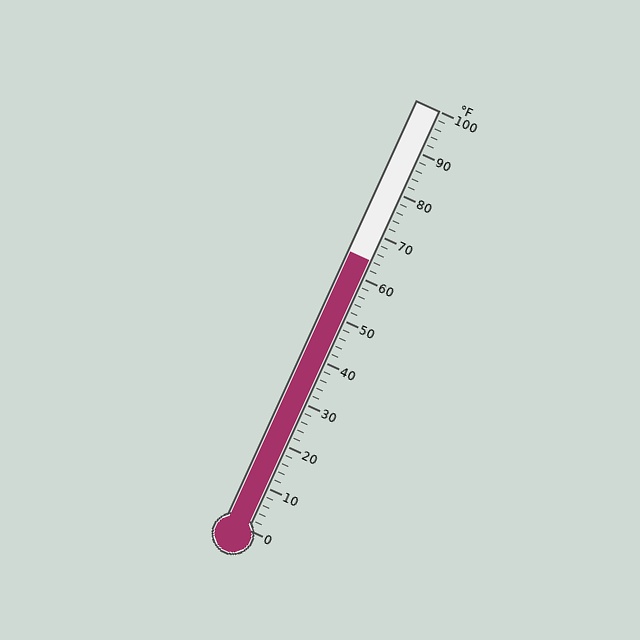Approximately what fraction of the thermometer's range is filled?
The thermometer is filled to approximately 65% of its range.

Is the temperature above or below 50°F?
The temperature is above 50°F.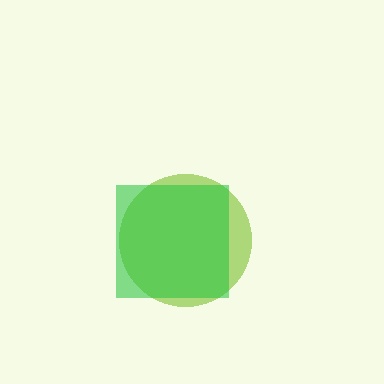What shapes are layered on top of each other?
The layered shapes are: a lime circle, a green square.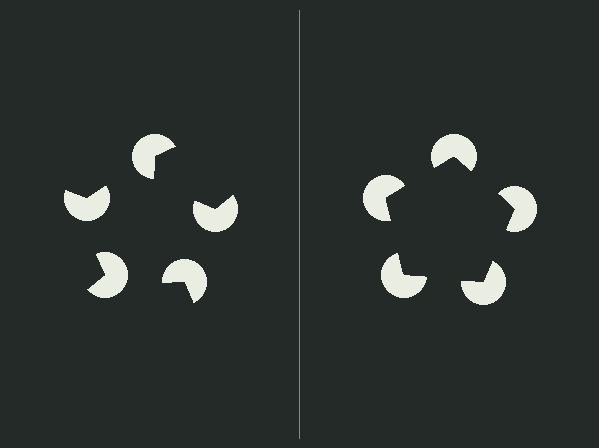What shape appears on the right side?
An illusory pentagon.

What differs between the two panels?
The pac-man discs are positioned identically on both sides; only the wedge orientations differ. On the right they align to a pentagon; on the left they are misaligned.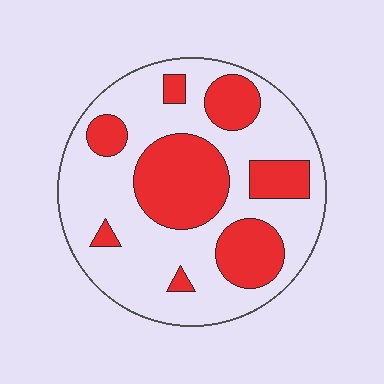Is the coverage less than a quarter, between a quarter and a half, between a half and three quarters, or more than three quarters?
Between a quarter and a half.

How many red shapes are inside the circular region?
8.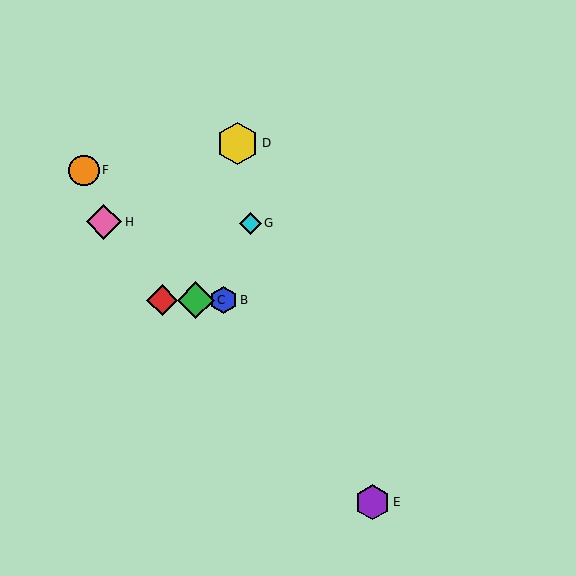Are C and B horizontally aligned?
Yes, both are at y≈300.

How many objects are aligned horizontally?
3 objects (A, B, C) are aligned horizontally.